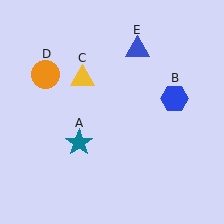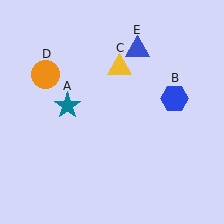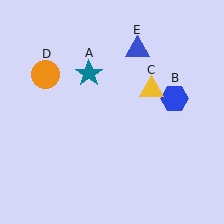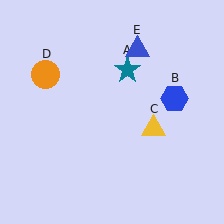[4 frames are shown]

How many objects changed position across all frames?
2 objects changed position: teal star (object A), yellow triangle (object C).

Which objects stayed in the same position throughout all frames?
Blue hexagon (object B) and orange circle (object D) and blue triangle (object E) remained stationary.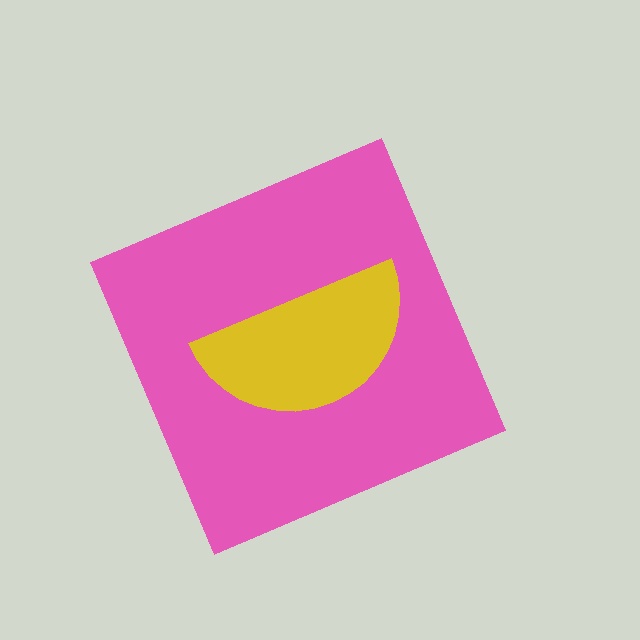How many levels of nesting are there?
2.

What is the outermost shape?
The pink diamond.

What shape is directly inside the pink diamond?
The yellow semicircle.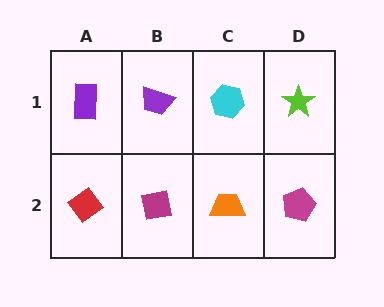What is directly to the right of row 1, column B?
A cyan hexagon.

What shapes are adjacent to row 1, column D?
A magenta pentagon (row 2, column D), a cyan hexagon (row 1, column C).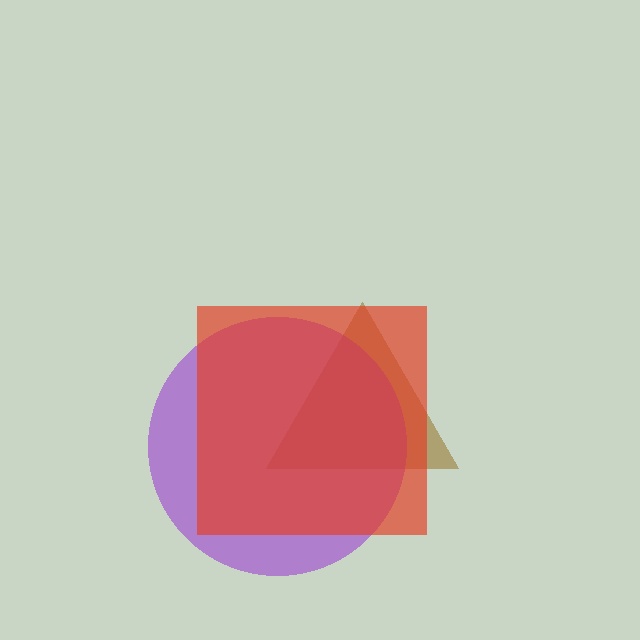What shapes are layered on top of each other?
The layered shapes are: a brown triangle, a purple circle, a red square.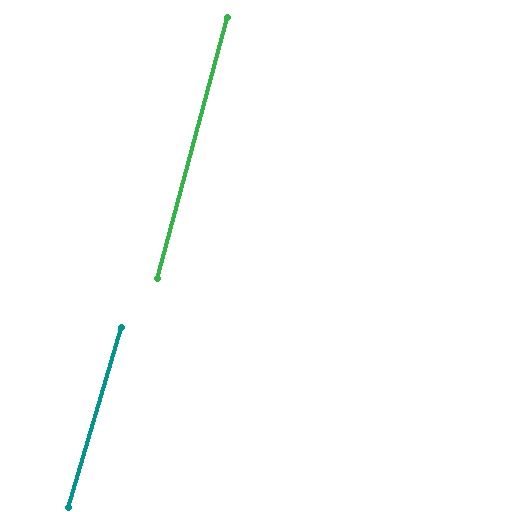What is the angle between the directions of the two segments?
Approximately 1 degree.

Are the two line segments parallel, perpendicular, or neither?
Parallel — their directions differ by only 1.5°.